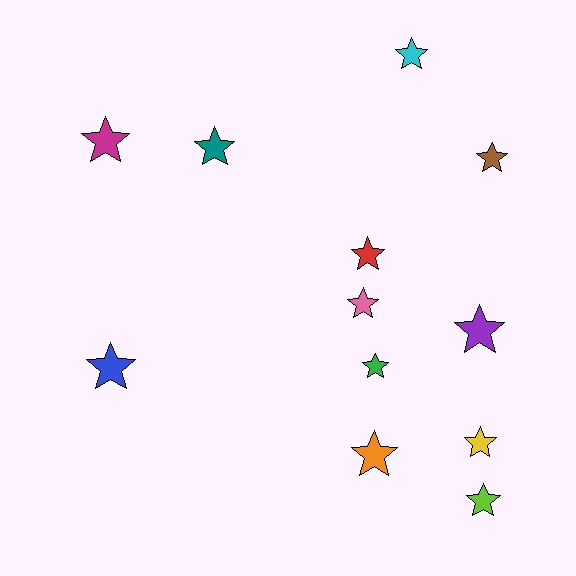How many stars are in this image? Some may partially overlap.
There are 12 stars.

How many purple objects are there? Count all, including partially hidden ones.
There is 1 purple object.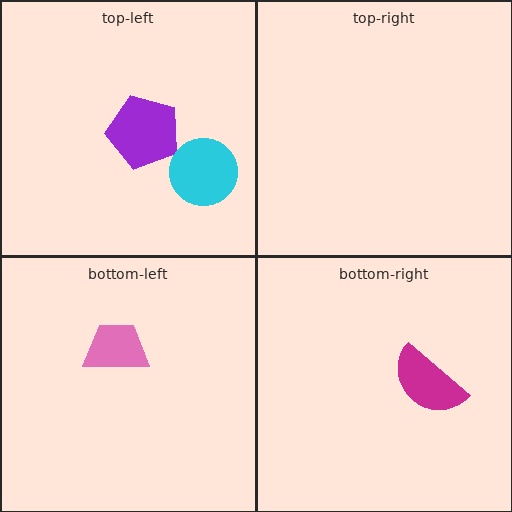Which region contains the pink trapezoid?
The bottom-left region.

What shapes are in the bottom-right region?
The magenta semicircle.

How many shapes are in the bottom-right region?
1.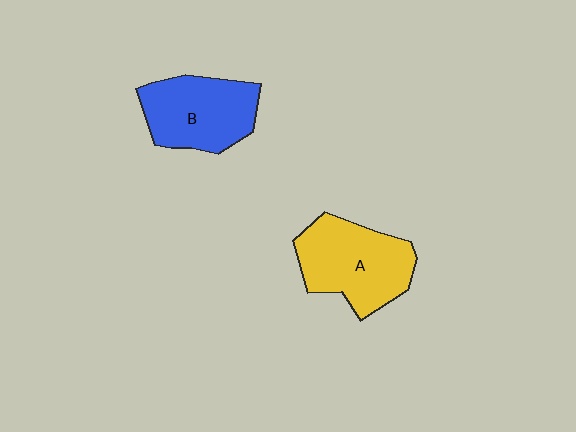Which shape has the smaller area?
Shape B (blue).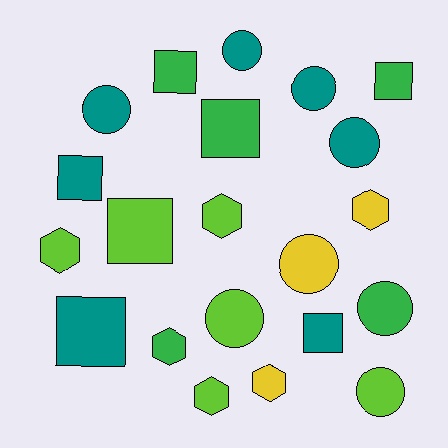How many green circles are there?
There is 1 green circle.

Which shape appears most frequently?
Circle, with 8 objects.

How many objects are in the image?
There are 21 objects.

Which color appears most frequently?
Teal, with 7 objects.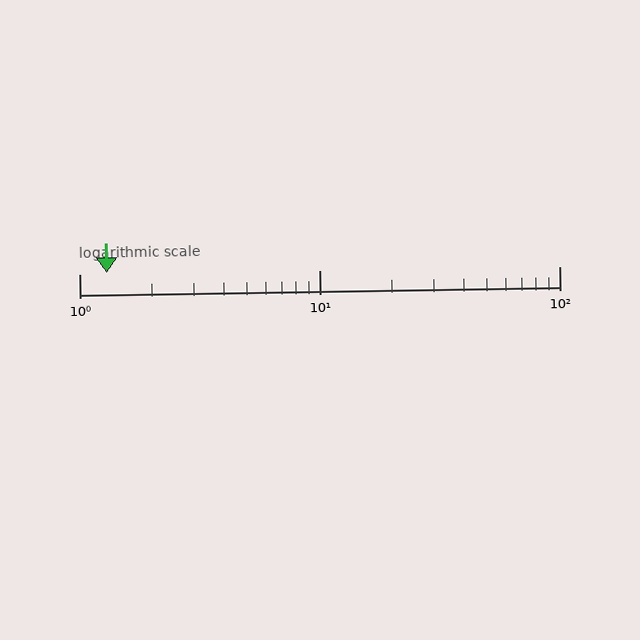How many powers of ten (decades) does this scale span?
The scale spans 2 decades, from 1 to 100.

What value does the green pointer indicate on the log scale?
The pointer indicates approximately 1.3.